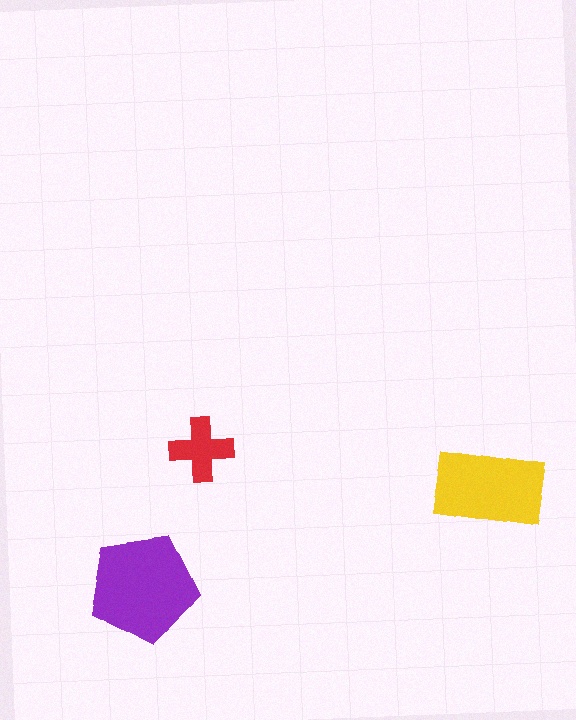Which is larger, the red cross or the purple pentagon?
The purple pentagon.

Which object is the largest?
The purple pentagon.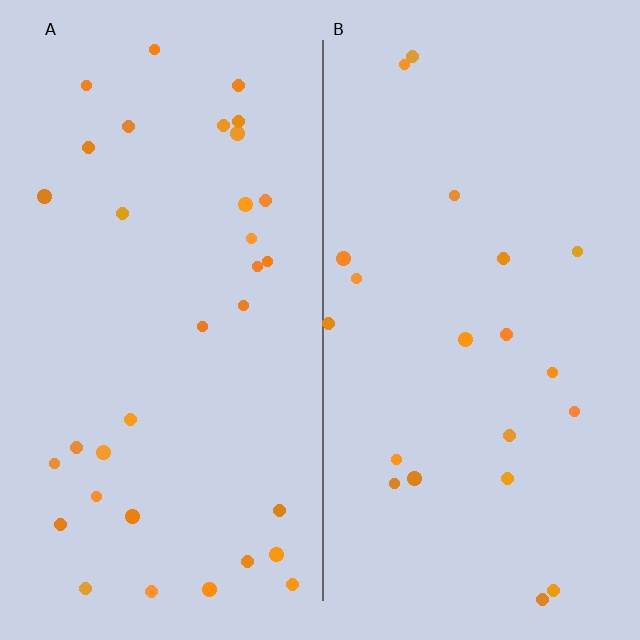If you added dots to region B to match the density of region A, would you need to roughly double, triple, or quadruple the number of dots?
Approximately double.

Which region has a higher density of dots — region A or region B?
A (the left).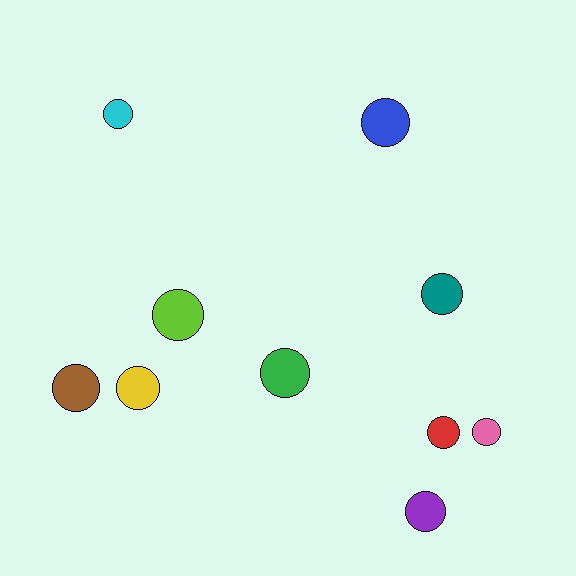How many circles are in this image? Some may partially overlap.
There are 10 circles.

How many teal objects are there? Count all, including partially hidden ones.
There is 1 teal object.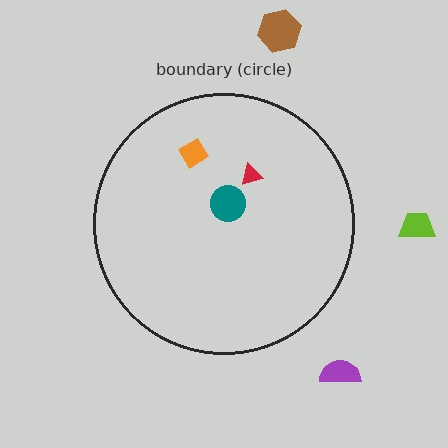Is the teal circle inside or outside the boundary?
Inside.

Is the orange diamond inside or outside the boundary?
Inside.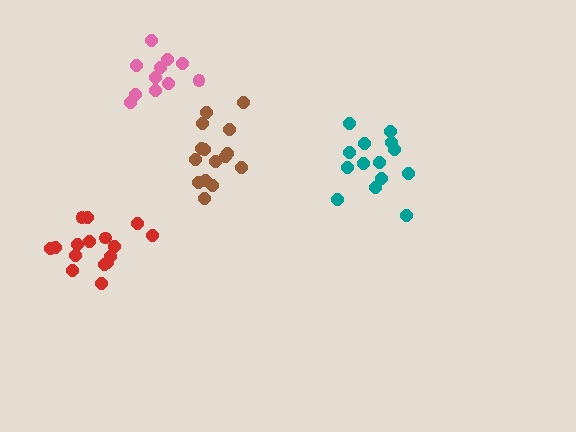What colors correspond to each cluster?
The clusters are colored: red, brown, pink, teal.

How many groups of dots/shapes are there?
There are 4 groups.